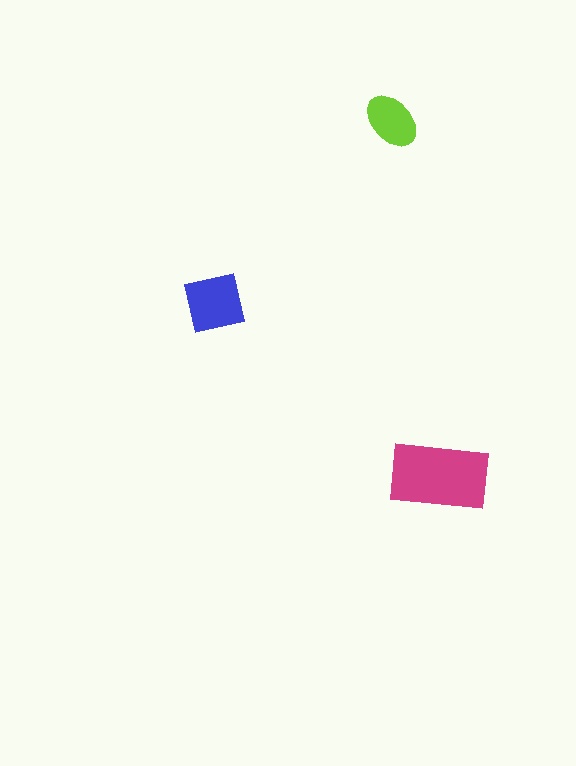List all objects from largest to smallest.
The magenta rectangle, the blue square, the lime ellipse.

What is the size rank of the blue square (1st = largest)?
2nd.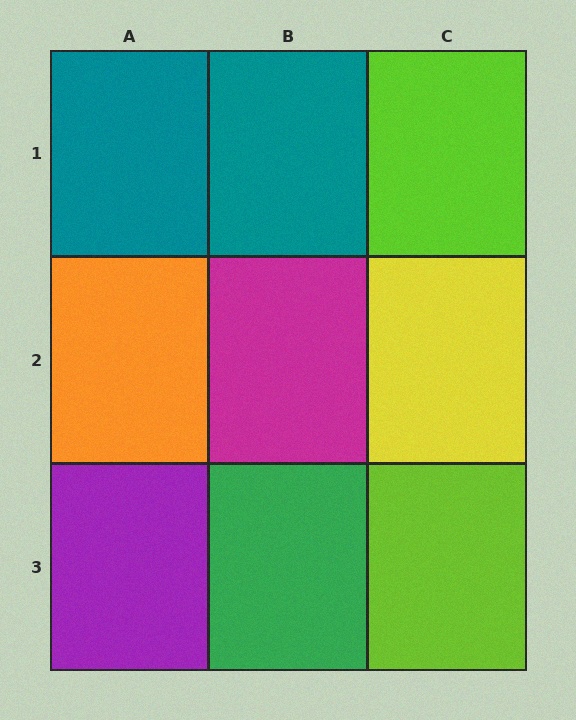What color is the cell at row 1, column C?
Lime.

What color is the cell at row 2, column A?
Orange.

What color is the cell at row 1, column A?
Teal.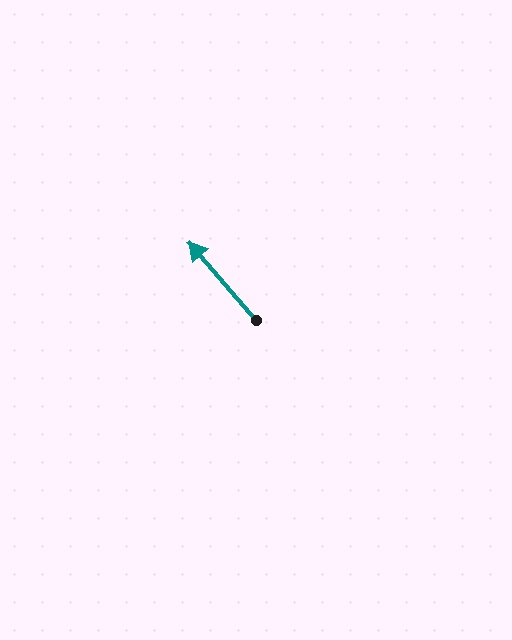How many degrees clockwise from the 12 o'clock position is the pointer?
Approximately 319 degrees.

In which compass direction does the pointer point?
Northwest.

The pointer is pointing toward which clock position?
Roughly 11 o'clock.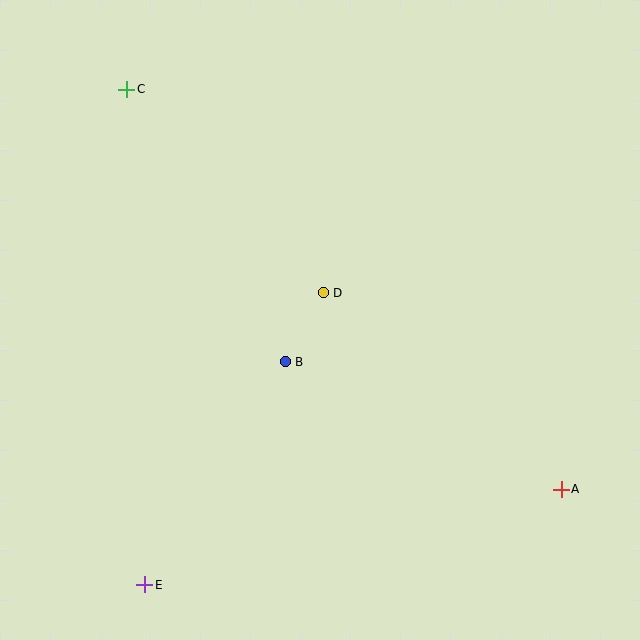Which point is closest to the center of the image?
Point D at (323, 293) is closest to the center.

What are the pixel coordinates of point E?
Point E is at (145, 585).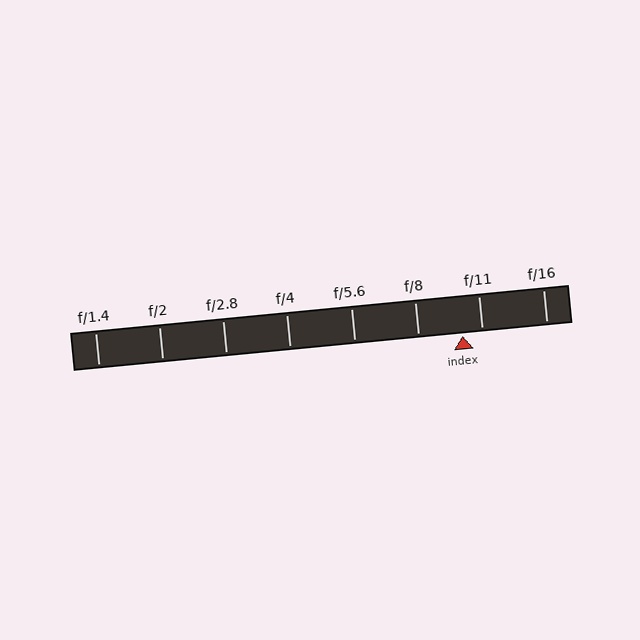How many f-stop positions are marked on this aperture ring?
There are 8 f-stop positions marked.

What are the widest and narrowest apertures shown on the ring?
The widest aperture shown is f/1.4 and the narrowest is f/16.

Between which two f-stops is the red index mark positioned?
The index mark is between f/8 and f/11.